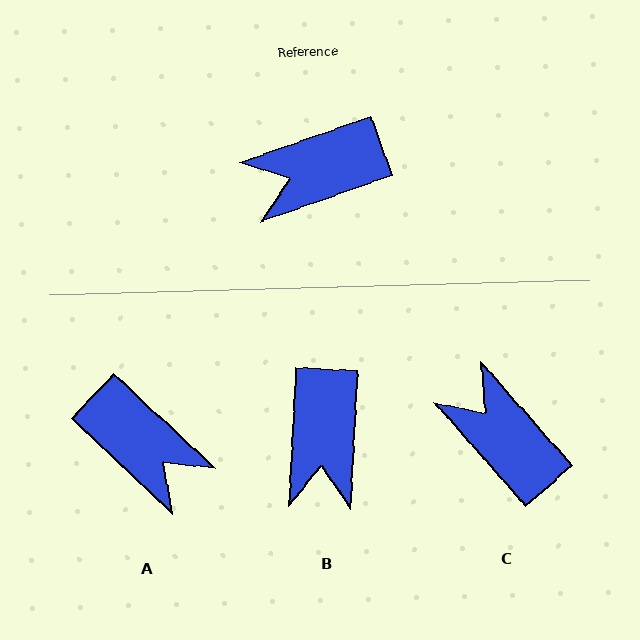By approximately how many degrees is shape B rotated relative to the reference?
Approximately 67 degrees counter-clockwise.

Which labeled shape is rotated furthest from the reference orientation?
A, about 117 degrees away.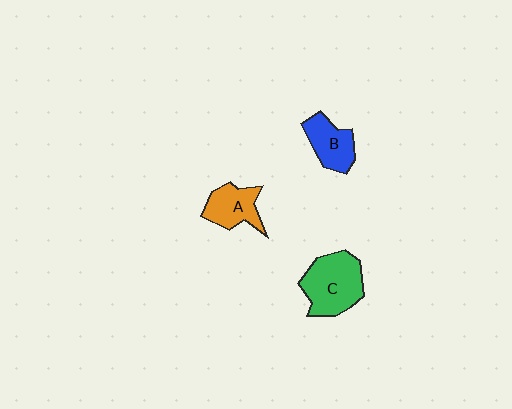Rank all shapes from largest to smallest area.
From largest to smallest: C (green), A (orange), B (blue).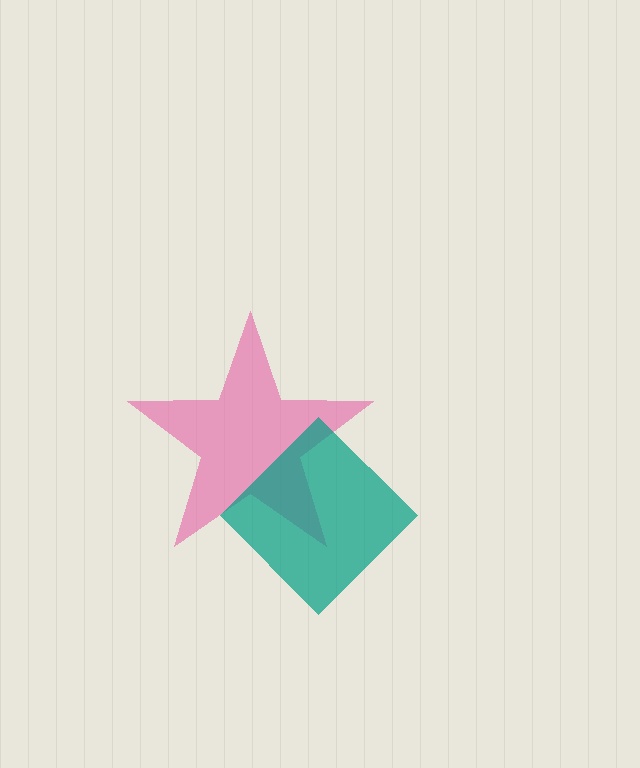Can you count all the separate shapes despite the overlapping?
Yes, there are 2 separate shapes.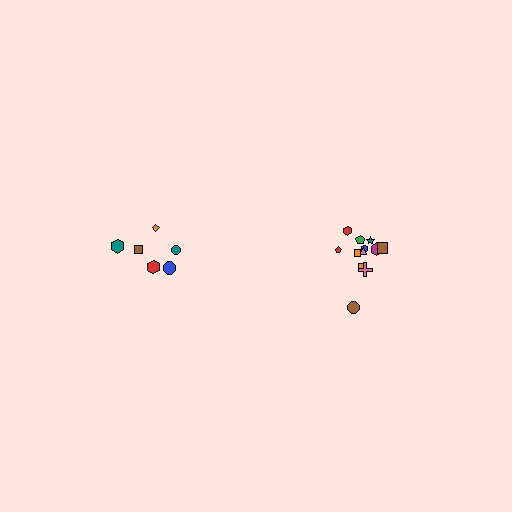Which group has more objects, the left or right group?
The right group.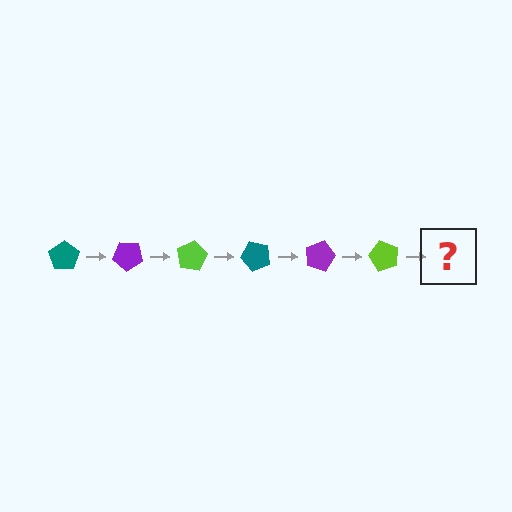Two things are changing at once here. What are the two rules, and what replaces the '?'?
The two rules are that it rotates 40 degrees each step and the color cycles through teal, purple, and lime. The '?' should be a teal pentagon, rotated 240 degrees from the start.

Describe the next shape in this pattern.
It should be a teal pentagon, rotated 240 degrees from the start.